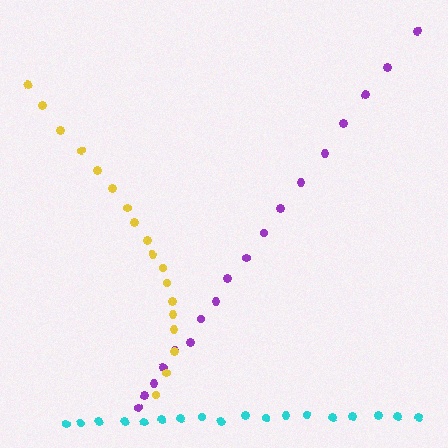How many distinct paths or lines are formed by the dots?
There are 3 distinct paths.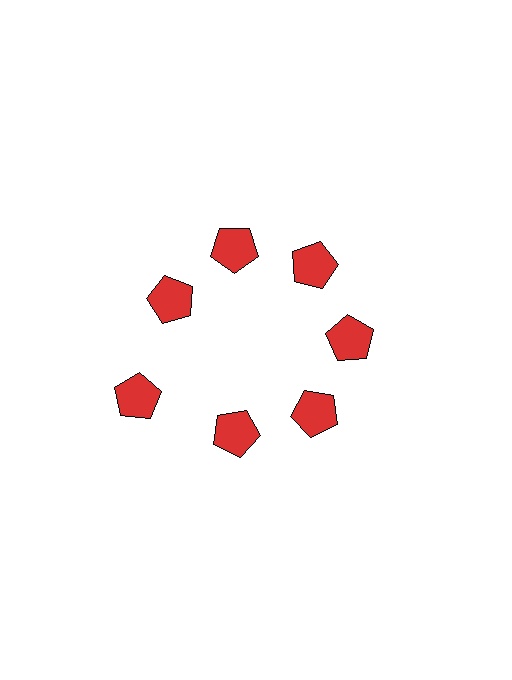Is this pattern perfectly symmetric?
No. The 7 red pentagons are arranged in a ring, but one element near the 8 o'clock position is pushed outward from the center, breaking the 7-fold rotational symmetry.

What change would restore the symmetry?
The symmetry would be restored by moving it inward, back onto the ring so that all 7 pentagons sit at equal angles and equal distance from the center.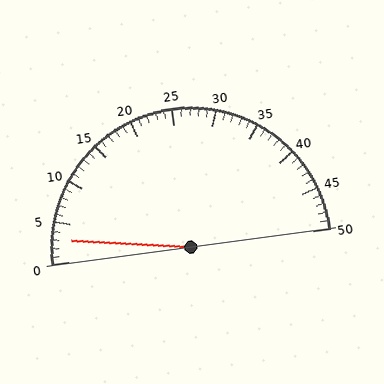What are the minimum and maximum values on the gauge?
The gauge ranges from 0 to 50.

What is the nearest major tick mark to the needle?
The nearest major tick mark is 5.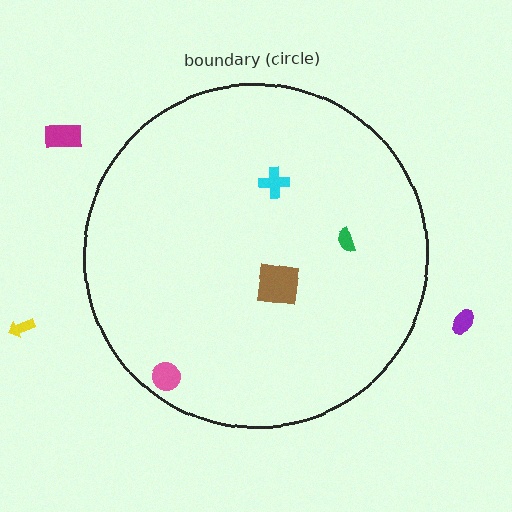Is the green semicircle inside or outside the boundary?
Inside.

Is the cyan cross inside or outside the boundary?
Inside.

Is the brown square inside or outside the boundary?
Inside.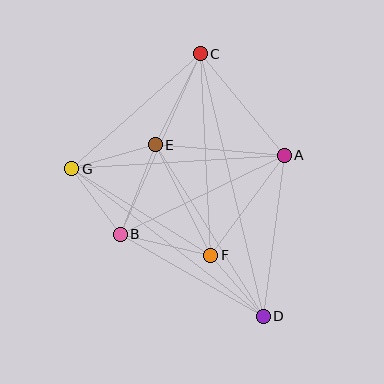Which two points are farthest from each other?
Points C and D are farthest from each other.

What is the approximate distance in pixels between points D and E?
The distance between D and E is approximately 202 pixels.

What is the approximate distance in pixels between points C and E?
The distance between C and E is approximately 102 pixels.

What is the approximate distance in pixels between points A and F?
The distance between A and F is approximately 124 pixels.